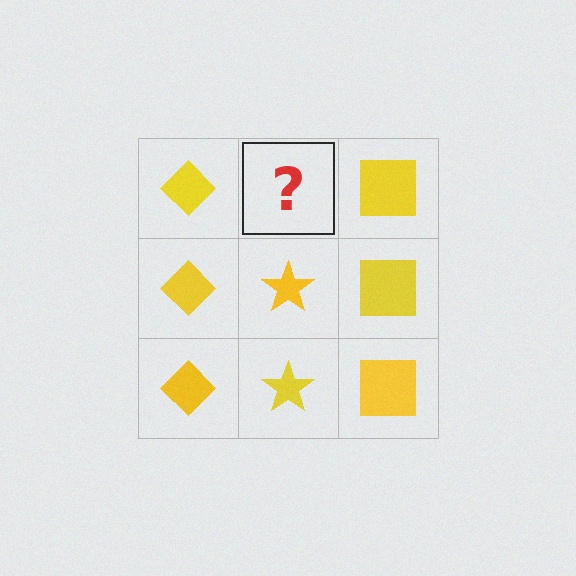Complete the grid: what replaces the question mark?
The question mark should be replaced with a yellow star.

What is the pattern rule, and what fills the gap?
The rule is that each column has a consistent shape. The gap should be filled with a yellow star.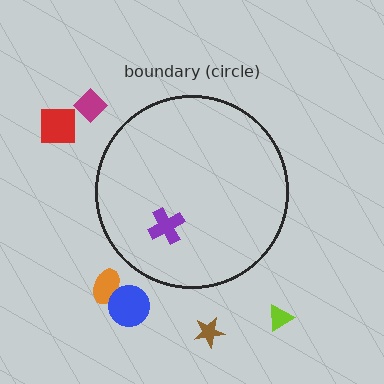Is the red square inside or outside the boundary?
Outside.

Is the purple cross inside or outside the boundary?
Inside.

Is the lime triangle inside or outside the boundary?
Outside.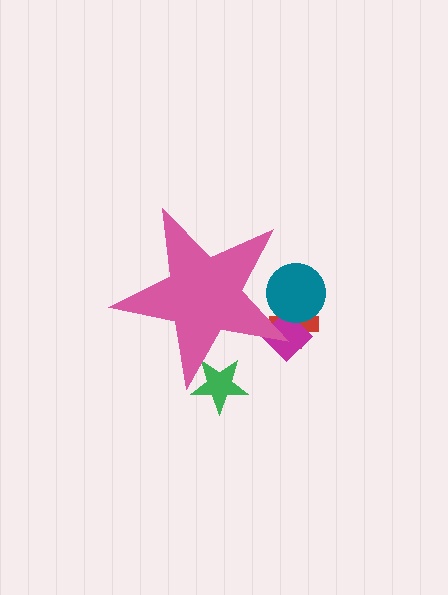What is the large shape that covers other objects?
A pink star.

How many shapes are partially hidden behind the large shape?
4 shapes are partially hidden.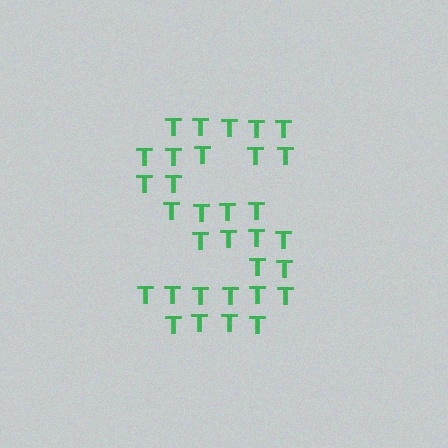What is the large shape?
The large shape is the letter S.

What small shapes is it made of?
It is made of small letter T's.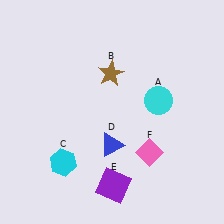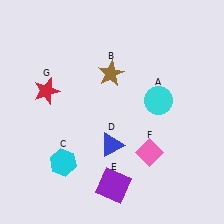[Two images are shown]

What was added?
A red star (G) was added in Image 2.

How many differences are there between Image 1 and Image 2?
There is 1 difference between the two images.